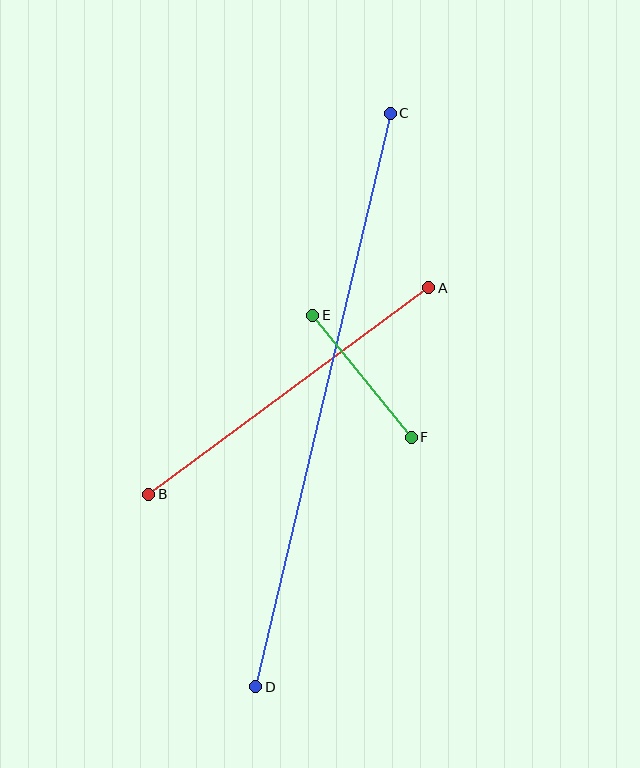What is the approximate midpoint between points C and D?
The midpoint is at approximately (323, 400) pixels.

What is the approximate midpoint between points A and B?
The midpoint is at approximately (289, 391) pixels.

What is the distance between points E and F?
The distance is approximately 157 pixels.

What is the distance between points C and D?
The distance is approximately 589 pixels.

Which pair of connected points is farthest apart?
Points C and D are farthest apart.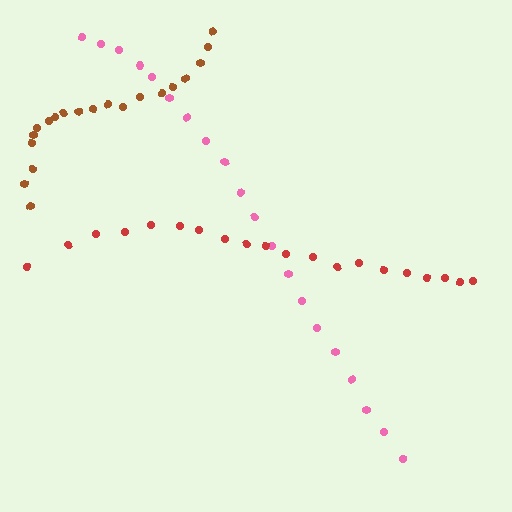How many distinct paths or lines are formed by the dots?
There are 3 distinct paths.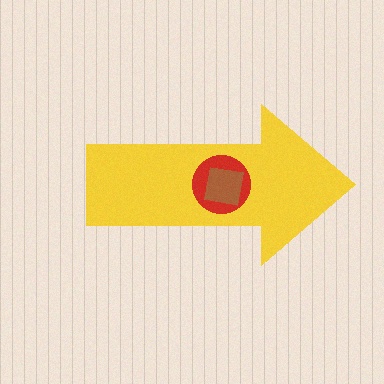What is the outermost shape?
The yellow arrow.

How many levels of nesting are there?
3.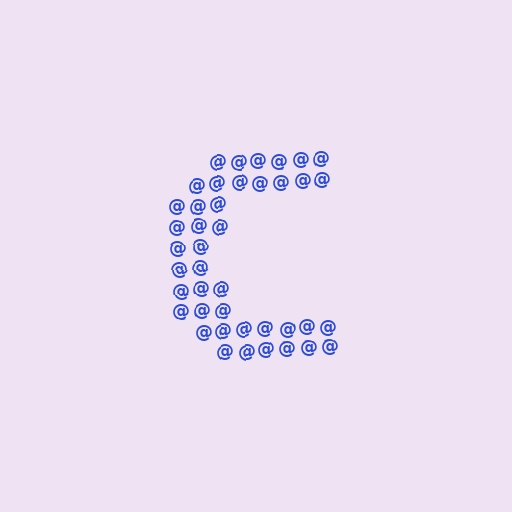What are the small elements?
The small elements are at signs.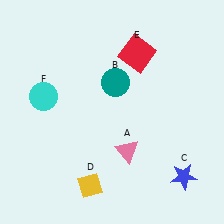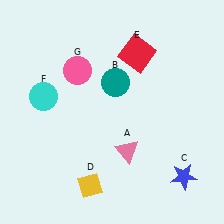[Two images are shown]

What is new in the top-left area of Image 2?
A pink circle (G) was added in the top-left area of Image 2.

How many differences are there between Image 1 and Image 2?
There is 1 difference between the two images.